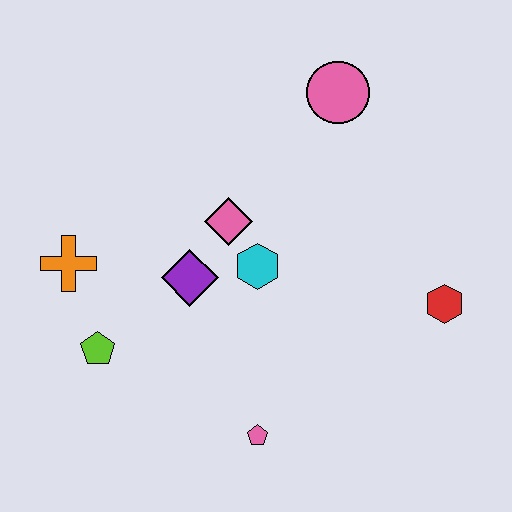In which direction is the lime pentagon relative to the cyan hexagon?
The lime pentagon is to the left of the cyan hexagon.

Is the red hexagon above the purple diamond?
No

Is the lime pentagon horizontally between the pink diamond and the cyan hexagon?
No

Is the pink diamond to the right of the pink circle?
No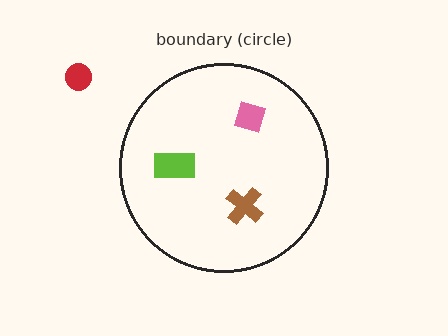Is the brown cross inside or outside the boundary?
Inside.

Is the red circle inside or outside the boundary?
Outside.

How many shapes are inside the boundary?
3 inside, 1 outside.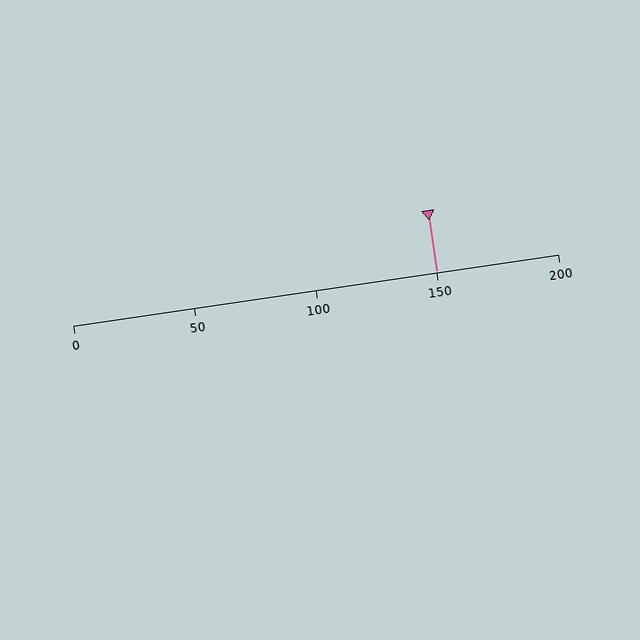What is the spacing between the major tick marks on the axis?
The major ticks are spaced 50 apart.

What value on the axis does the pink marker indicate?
The marker indicates approximately 150.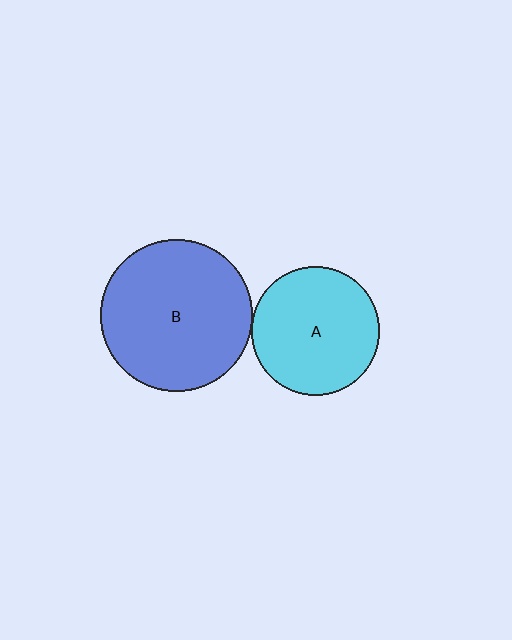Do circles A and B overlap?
Yes.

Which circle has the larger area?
Circle B (blue).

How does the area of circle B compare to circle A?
Approximately 1.4 times.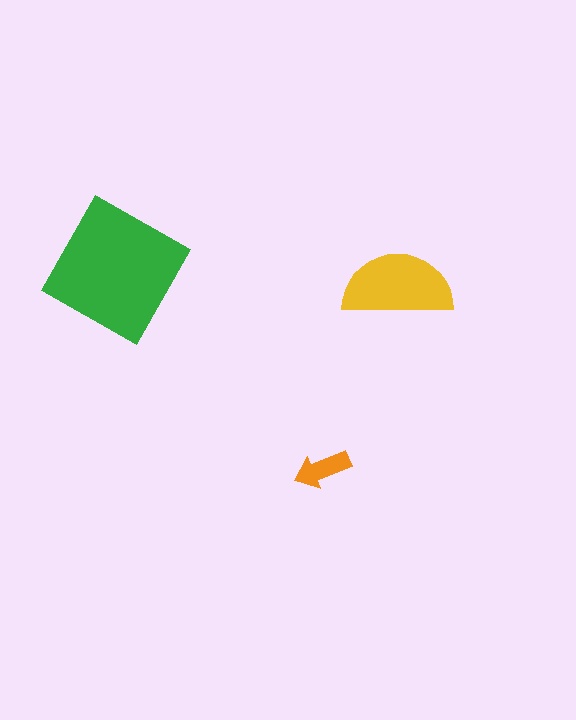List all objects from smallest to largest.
The orange arrow, the yellow semicircle, the green square.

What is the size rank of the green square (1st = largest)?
1st.